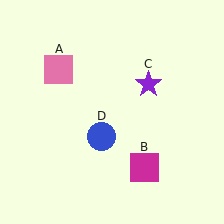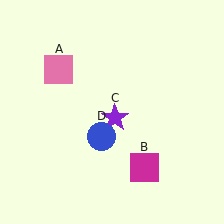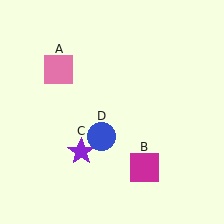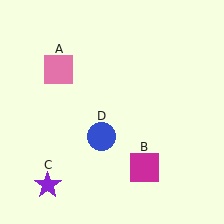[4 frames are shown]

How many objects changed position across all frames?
1 object changed position: purple star (object C).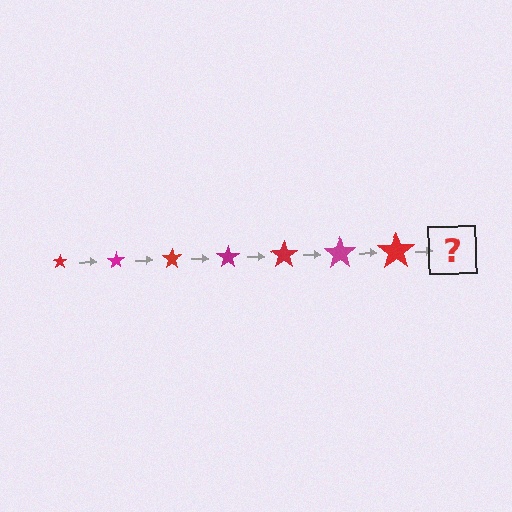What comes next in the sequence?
The next element should be a magenta star, larger than the previous one.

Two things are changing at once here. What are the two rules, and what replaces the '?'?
The two rules are that the star grows larger each step and the color cycles through red and magenta. The '?' should be a magenta star, larger than the previous one.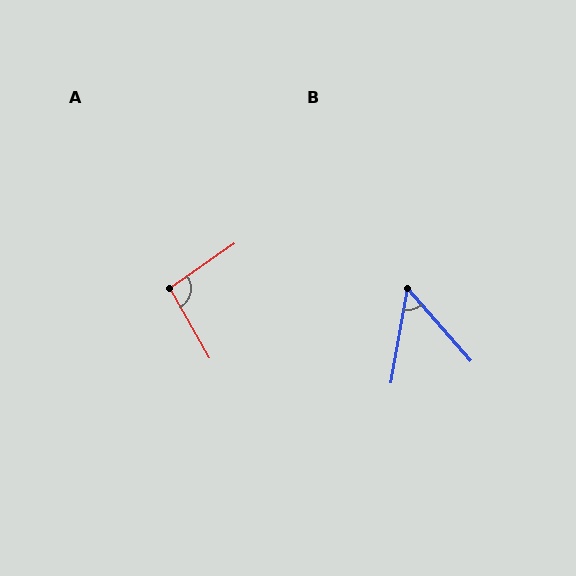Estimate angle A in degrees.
Approximately 95 degrees.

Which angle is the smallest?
B, at approximately 51 degrees.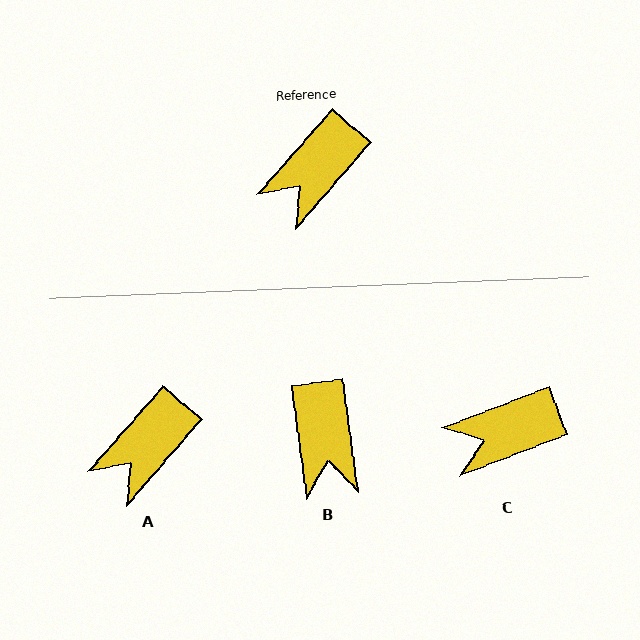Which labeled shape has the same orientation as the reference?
A.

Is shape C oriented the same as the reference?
No, it is off by about 28 degrees.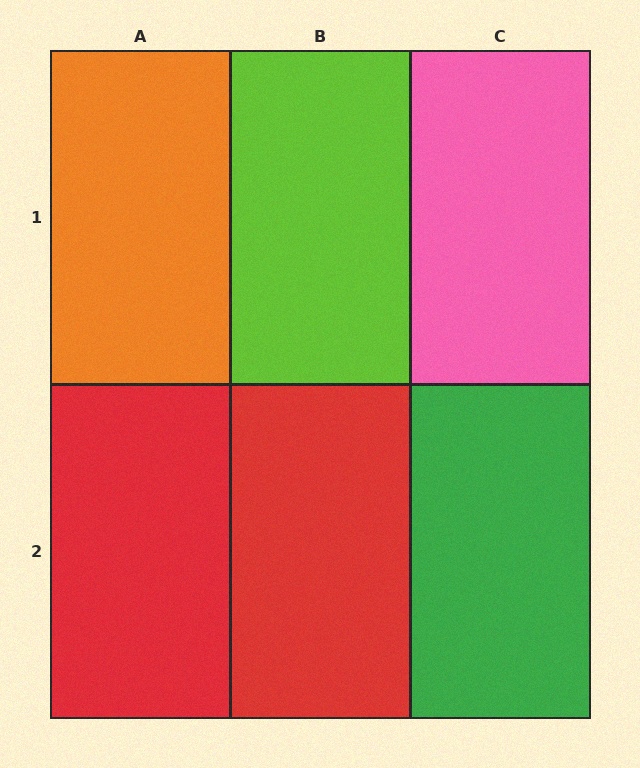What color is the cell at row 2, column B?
Red.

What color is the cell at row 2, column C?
Green.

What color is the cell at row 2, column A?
Red.